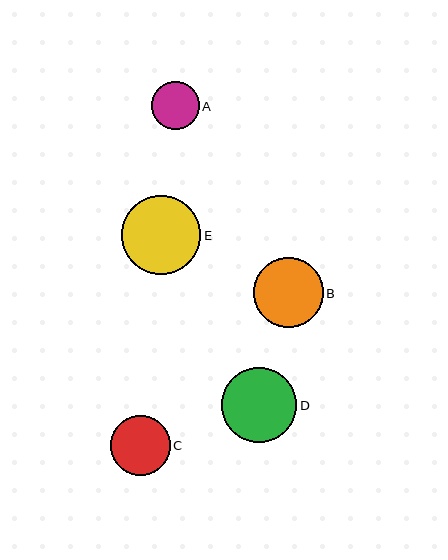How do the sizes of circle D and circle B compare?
Circle D and circle B are approximately the same size.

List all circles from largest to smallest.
From largest to smallest: E, D, B, C, A.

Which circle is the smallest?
Circle A is the smallest with a size of approximately 48 pixels.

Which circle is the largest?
Circle E is the largest with a size of approximately 79 pixels.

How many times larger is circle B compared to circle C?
Circle B is approximately 1.2 times the size of circle C.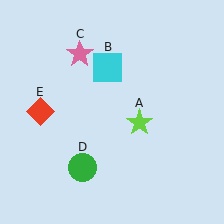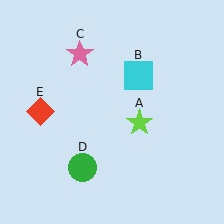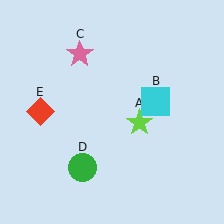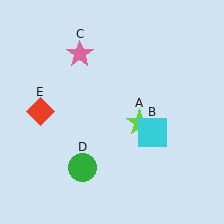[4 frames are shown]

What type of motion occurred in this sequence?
The cyan square (object B) rotated clockwise around the center of the scene.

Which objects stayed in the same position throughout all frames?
Lime star (object A) and pink star (object C) and green circle (object D) and red diamond (object E) remained stationary.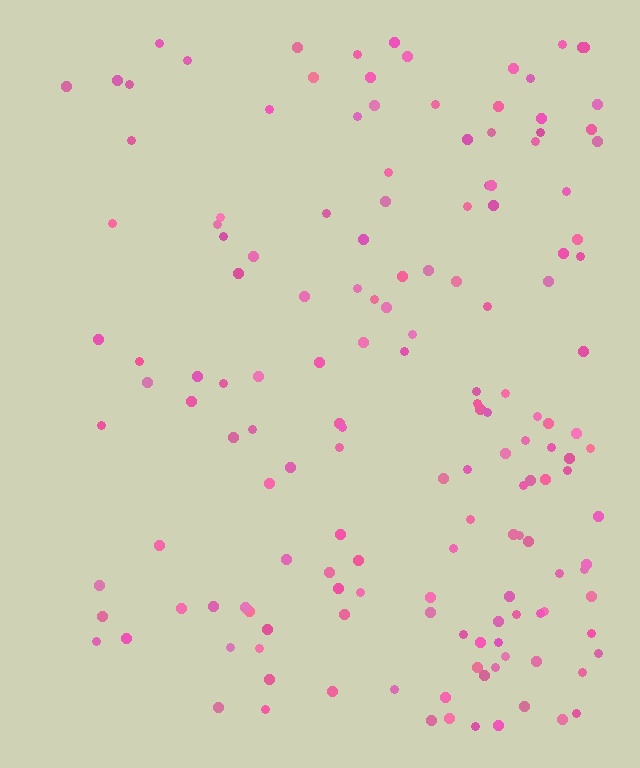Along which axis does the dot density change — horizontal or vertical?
Horizontal.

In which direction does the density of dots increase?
From left to right, with the right side densest.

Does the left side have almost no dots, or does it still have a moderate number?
Still a moderate number, just noticeably fewer than the right.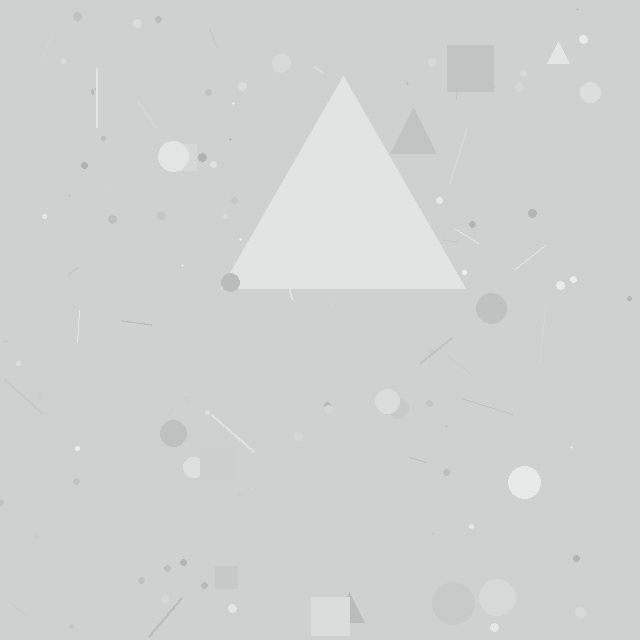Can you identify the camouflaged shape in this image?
The camouflaged shape is a triangle.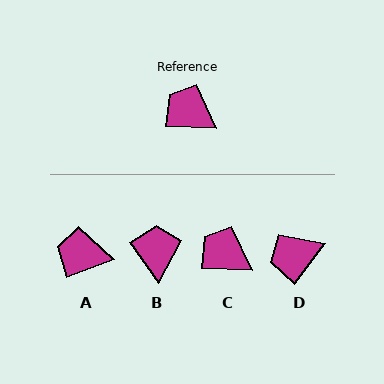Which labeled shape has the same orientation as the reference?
C.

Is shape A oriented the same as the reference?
No, it is off by about 22 degrees.